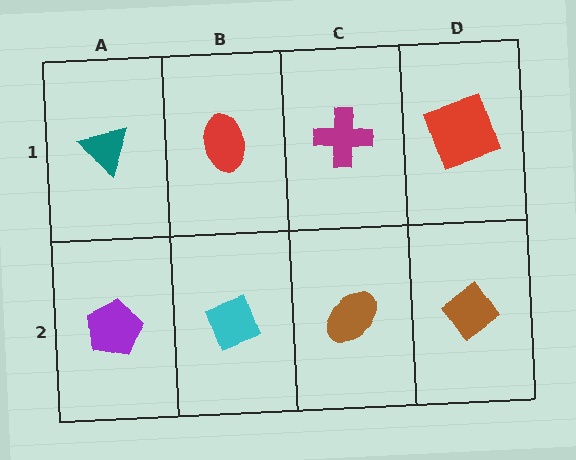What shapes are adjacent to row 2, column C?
A magenta cross (row 1, column C), a cyan diamond (row 2, column B), a brown diamond (row 2, column D).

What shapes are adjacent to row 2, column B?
A red ellipse (row 1, column B), a purple pentagon (row 2, column A), a brown ellipse (row 2, column C).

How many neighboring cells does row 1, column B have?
3.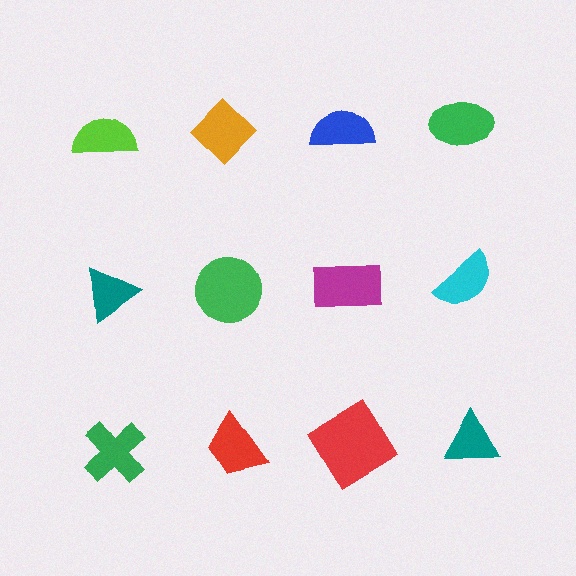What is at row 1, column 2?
An orange diamond.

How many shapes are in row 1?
4 shapes.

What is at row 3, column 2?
A red trapezoid.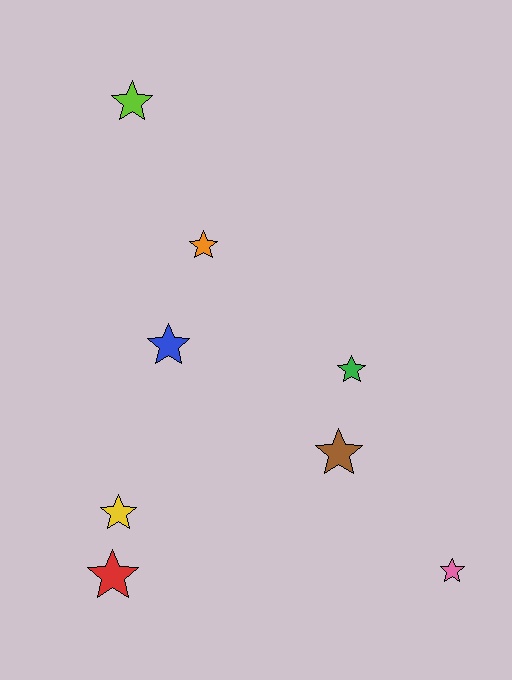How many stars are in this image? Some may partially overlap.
There are 8 stars.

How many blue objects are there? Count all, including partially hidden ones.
There is 1 blue object.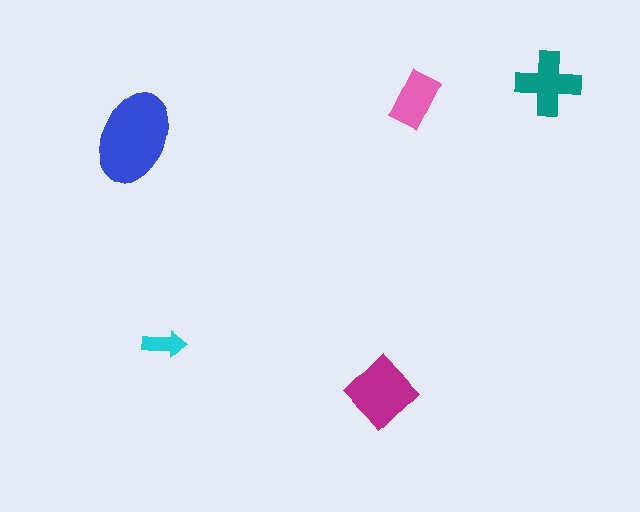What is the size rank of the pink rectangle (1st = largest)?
4th.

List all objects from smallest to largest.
The cyan arrow, the pink rectangle, the teal cross, the magenta diamond, the blue ellipse.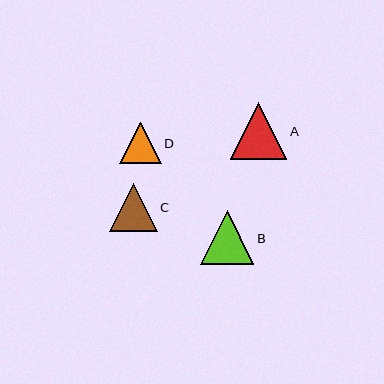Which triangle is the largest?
Triangle A is the largest with a size of approximately 56 pixels.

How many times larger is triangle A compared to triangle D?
Triangle A is approximately 1.4 times the size of triangle D.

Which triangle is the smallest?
Triangle D is the smallest with a size of approximately 42 pixels.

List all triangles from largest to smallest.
From largest to smallest: A, B, C, D.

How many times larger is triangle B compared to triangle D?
Triangle B is approximately 1.3 times the size of triangle D.